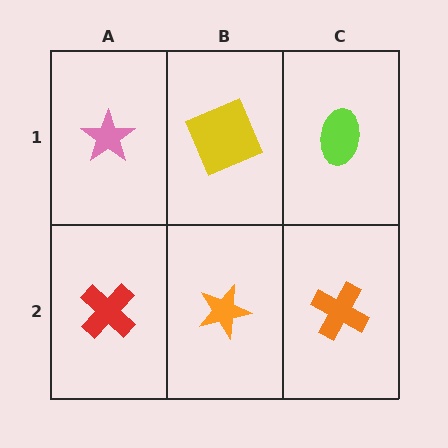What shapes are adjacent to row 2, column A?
A pink star (row 1, column A), an orange star (row 2, column B).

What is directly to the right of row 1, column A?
A yellow square.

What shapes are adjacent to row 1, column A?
A red cross (row 2, column A), a yellow square (row 1, column B).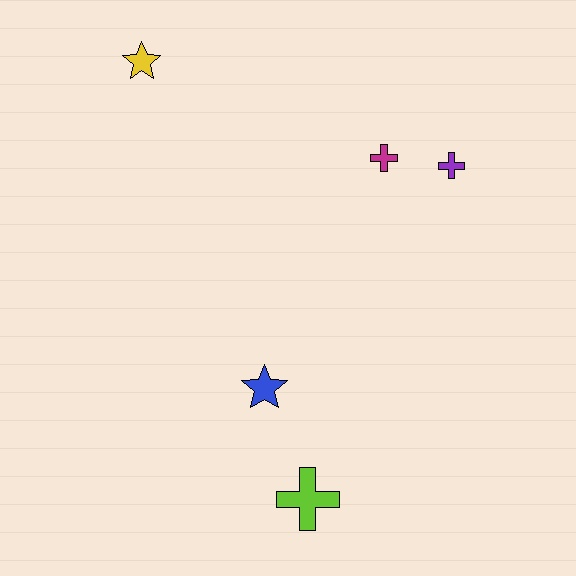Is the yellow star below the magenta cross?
No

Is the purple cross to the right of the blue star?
Yes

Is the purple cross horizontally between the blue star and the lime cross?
No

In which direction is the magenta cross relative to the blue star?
The magenta cross is above the blue star.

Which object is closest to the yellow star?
The magenta cross is closest to the yellow star.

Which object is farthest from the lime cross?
The yellow star is farthest from the lime cross.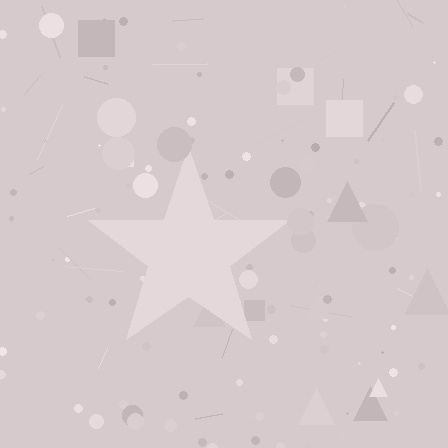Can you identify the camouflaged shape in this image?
The camouflaged shape is a star.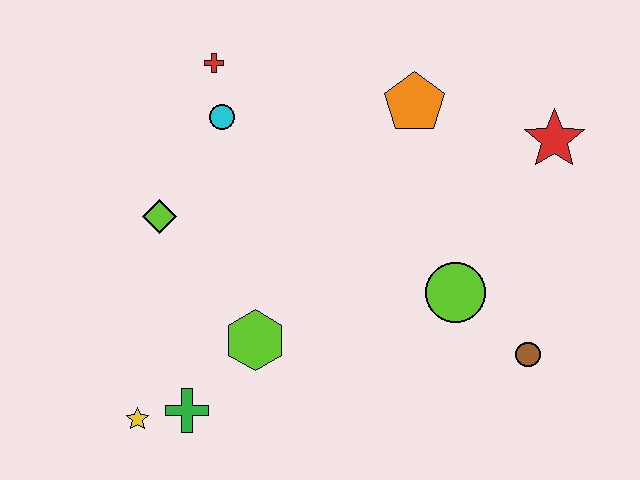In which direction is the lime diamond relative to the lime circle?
The lime diamond is to the left of the lime circle.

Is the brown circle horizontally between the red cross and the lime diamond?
No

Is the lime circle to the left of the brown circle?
Yes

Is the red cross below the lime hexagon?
No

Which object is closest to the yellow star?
The green cross is closest to the yellow star.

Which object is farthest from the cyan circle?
The brown circle is farthest from the cyan circle.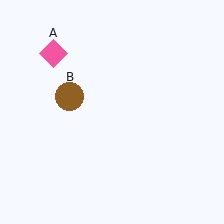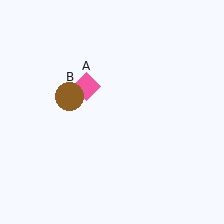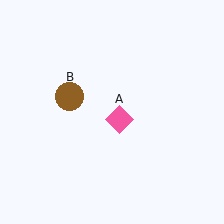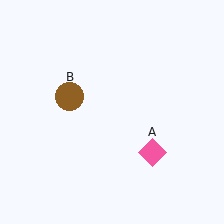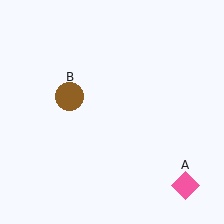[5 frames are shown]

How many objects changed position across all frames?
1 object changed position: pink diamond (object A).